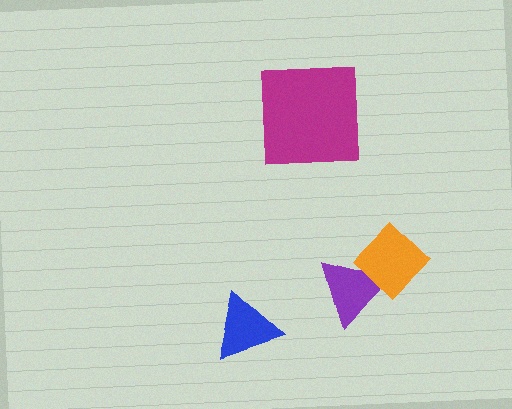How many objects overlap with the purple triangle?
1 object overlaps with the purple triangle.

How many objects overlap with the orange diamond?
1 object overlaps with the orange diamond.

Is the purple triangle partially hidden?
Yes, it is partially covered by another shape.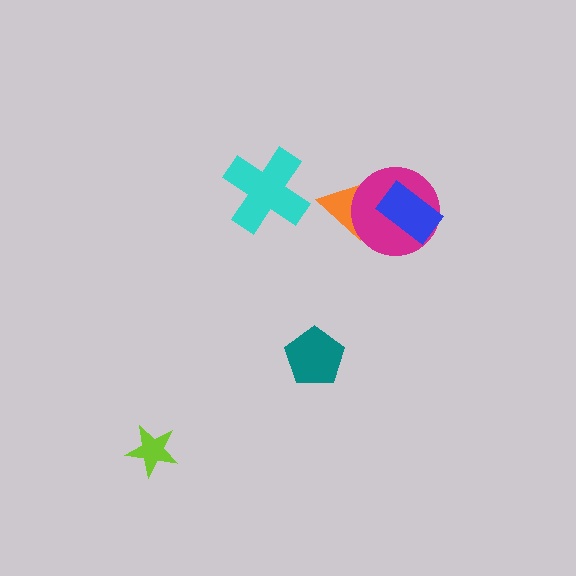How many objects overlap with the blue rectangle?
1 object overlaps with the blue rectangle.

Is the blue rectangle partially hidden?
No, no other shape covers it.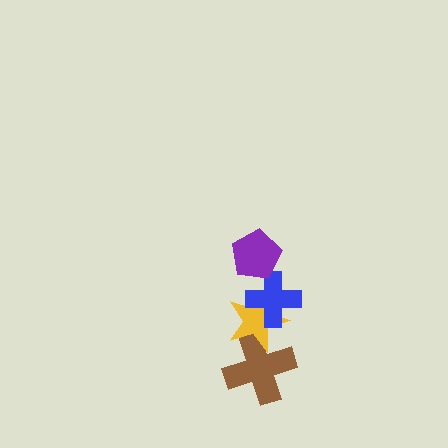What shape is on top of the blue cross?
The purple pentagon is on top of the blue cross.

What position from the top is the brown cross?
The brown cross is 4th from the top.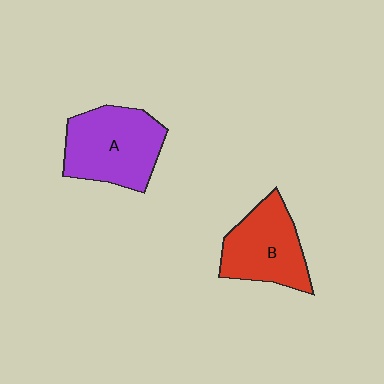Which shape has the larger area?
Shape A (purple).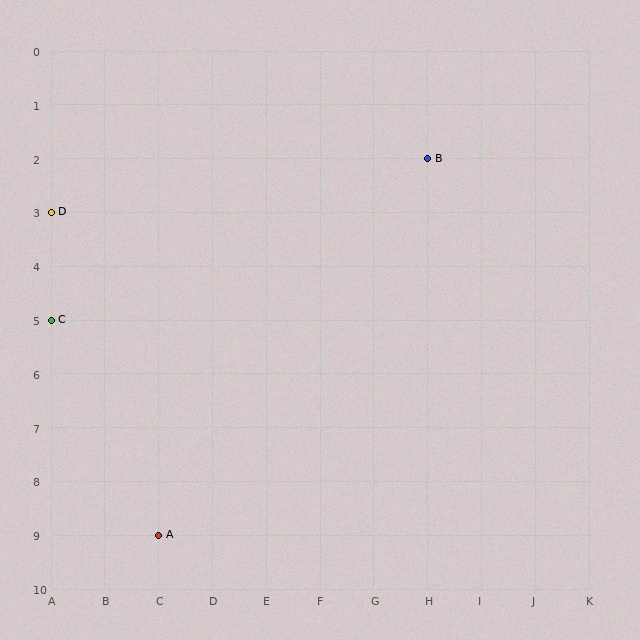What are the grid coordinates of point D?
Point D is at grid coordinates (A, 3).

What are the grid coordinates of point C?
Point C is at grid coordinates (A, 5).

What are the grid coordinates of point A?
Point A is at grid coordinates (C, 9).